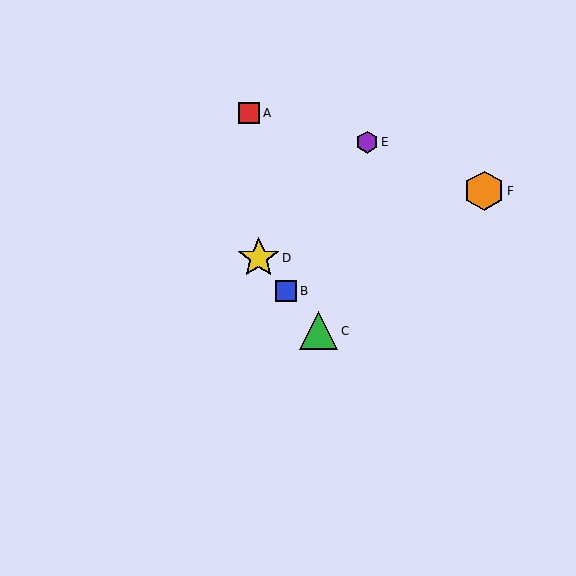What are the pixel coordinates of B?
Object B is at (286, 291).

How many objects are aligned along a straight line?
3 objects (B, C, D) are aligned along a straight line.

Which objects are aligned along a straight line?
Objects B, C, D are aligned along a straight line.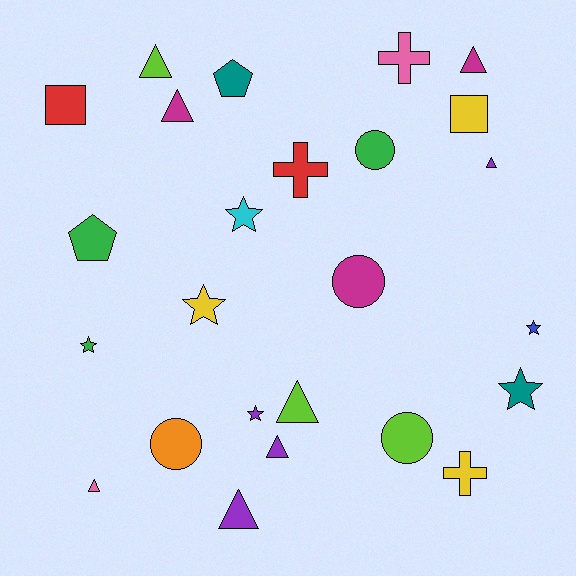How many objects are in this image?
There are 25 objects.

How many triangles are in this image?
There are 8 triangles.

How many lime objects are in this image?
There are 3 lime objects.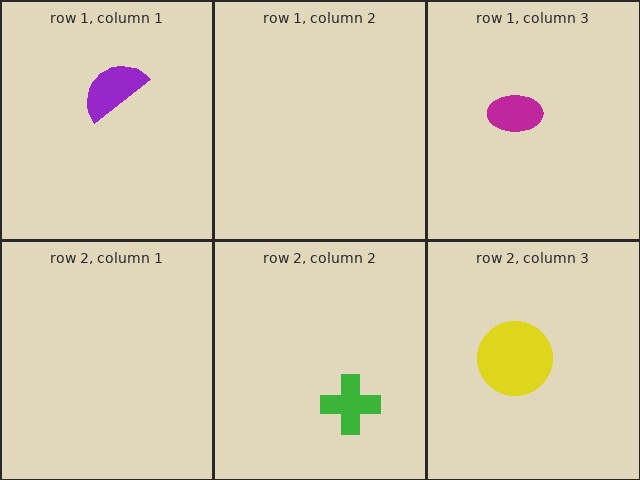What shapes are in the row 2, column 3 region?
The yellow circle.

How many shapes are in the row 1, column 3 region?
1.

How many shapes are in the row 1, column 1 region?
1.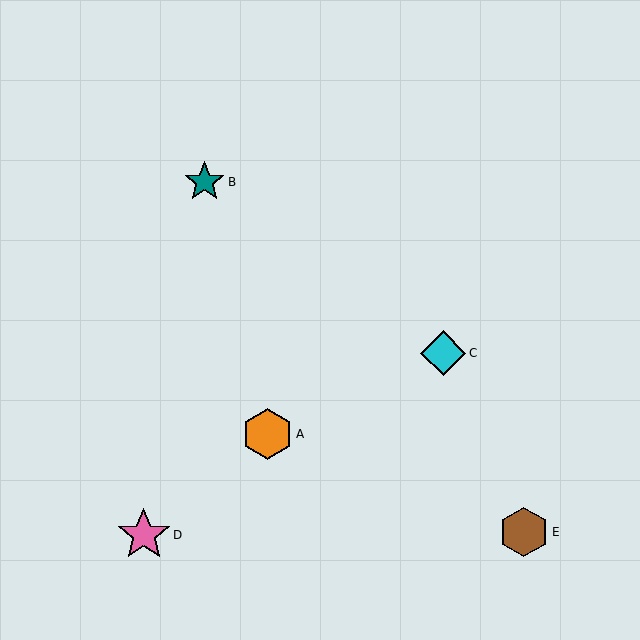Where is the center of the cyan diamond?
The center of the cyan diamond is at (443, 353).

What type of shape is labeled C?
Shape C is a cyan diamond.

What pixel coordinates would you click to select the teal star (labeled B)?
Click at (204, 182) to select the teal star B.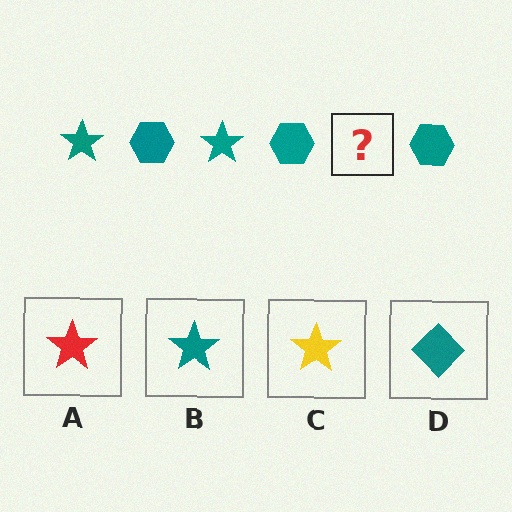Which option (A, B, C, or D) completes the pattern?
B.